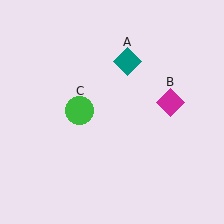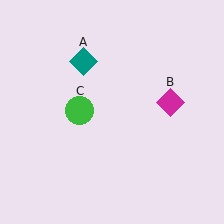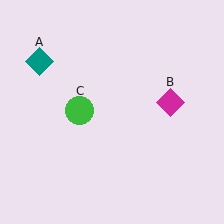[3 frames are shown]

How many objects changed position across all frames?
1 object changed position: teal diamond (object A).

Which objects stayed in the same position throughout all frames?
Magenta diamond (object B) and green circle (object C) remained stationary.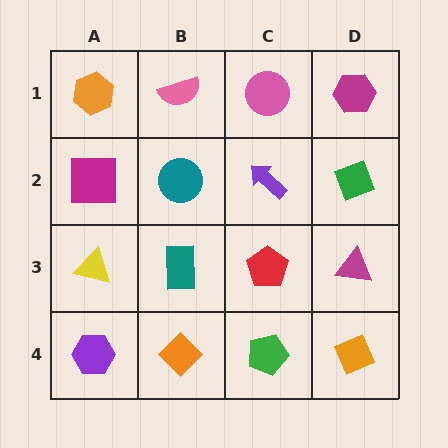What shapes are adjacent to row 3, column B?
A teal circle (row 2, column B), an orange diamond (row 4, column B), a yellow triangle (row 3, column A), a red pentagon (row 3, column C).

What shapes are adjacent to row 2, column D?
A magenta hexagon (row 1, column D), a magenta triangle (row 3, column D), a purple arrow (row 2, column C).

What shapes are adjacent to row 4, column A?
A yellow triangle (row 3, column A), an orange diamond (row 4, column B).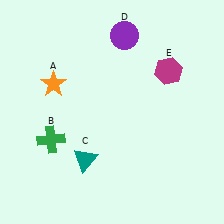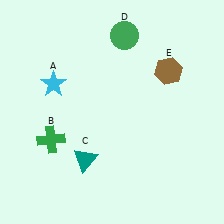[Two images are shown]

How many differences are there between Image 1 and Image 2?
There are 3 differences between the two images.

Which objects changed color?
A changed from orange to cyan. D changed from purple to green. E changed from magenta to brown.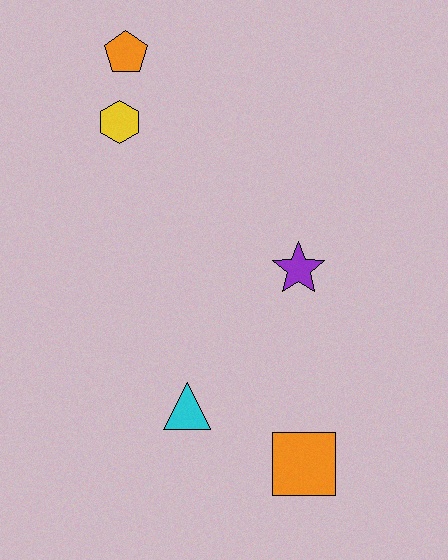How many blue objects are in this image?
There are no blue objects.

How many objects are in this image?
There are 5 objects.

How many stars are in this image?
There is 1 star.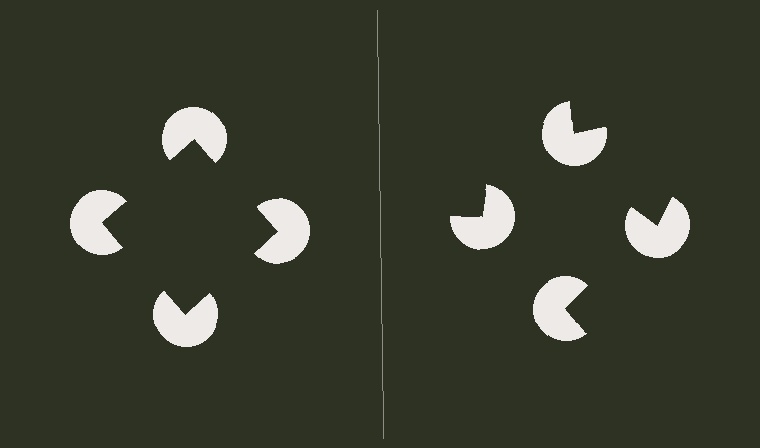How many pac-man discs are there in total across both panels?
8 — 4 on each side.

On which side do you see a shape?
An illusory square appears on the left side. On the right side the wedge cuts are rotated, so no coherent shape forms.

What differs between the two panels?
The pac-man discs are positioned identically on both sides; only the wedge orientations differ. On the left they align to a square; on the right they are misaligned.